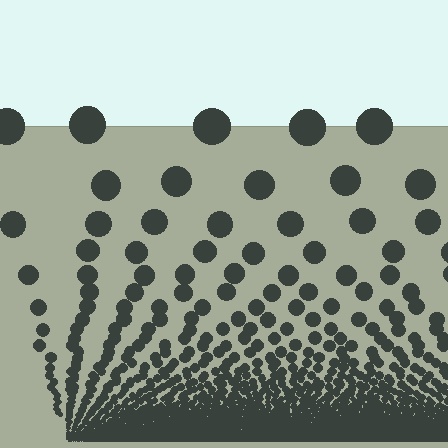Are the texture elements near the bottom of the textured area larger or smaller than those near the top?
Smaller. The gradient is inverted — elements near the bottom are smaller and denser.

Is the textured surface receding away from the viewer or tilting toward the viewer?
The surface appears to tilt toward the viewer. Texture elements get larger and sparser toward the top.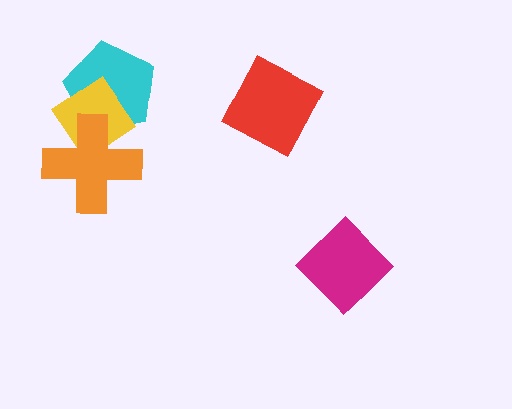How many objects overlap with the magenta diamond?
0 objects overlap with the magenta diamond.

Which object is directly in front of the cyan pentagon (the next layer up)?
The yellow diamond is directly in front of the cyan pentagon.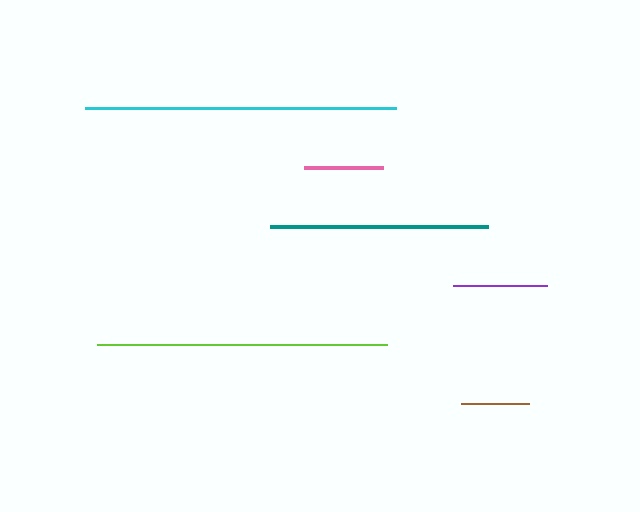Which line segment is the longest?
The cyan line is the longest at approximately 311 pixels.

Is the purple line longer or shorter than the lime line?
The lime line is longer than the purple line.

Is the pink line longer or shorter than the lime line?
The lime line is longer than the pink line.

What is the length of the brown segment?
The brown segment is approximately 68 pixels long.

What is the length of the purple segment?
The purple segment is approximately 94 pixels long.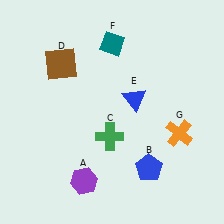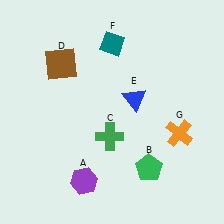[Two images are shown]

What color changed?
The pentagon (B) changed from blue in Image 1 to green in Image 2.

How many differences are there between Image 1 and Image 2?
There is 1 difference between the two images.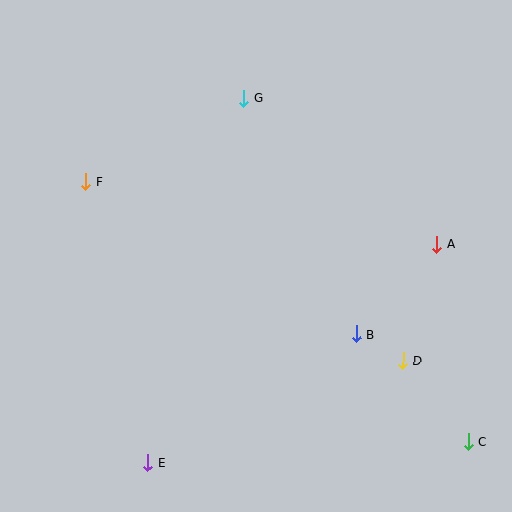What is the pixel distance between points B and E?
The distance between B and E is 245 pixels.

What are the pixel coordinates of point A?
Point A is at (437, 244).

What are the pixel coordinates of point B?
Point B is at (356, 334).